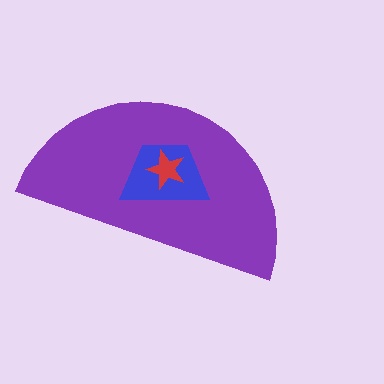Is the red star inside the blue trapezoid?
Yes.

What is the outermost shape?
The purple semicircle.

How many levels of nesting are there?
3.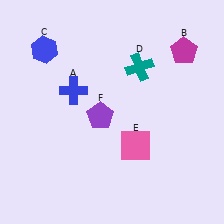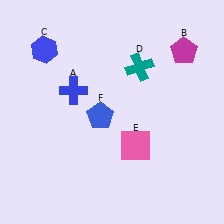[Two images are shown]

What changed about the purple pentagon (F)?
In Image 1, F is purple. In Image 2, it changed to blue.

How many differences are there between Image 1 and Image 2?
There is 1 difference between the two images.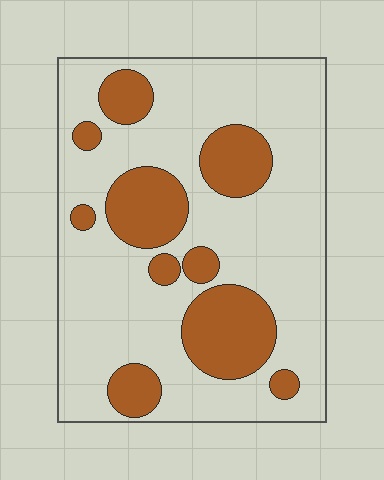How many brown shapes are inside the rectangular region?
10.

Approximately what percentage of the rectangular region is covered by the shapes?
Approximately 25%.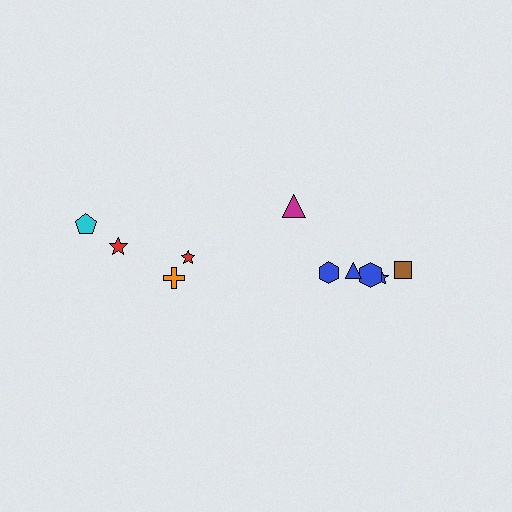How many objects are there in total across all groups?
There are 10 objects.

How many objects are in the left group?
There are 4 objects.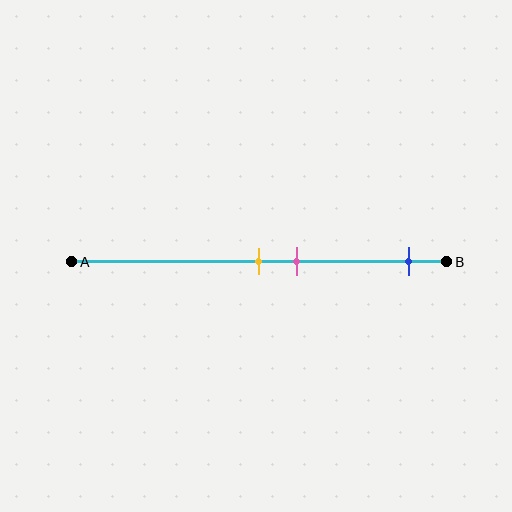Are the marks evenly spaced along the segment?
No, the marks are not evenly spaced.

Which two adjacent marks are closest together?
The yellow and pink marks are the closest adjacent pair.